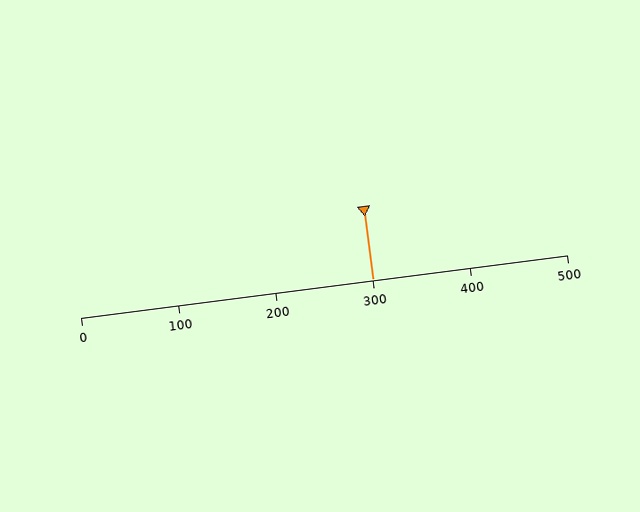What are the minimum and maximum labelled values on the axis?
The axis runs from 0 to 500.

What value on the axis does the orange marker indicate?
The marker indicates approximately 300.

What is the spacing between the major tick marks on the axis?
The major ticks are spaced 100 apart.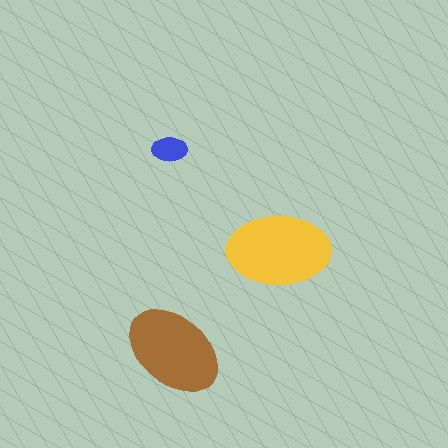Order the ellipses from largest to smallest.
the yellow one, the brown one, the blue one.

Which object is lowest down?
The brown ellipse is bottommost.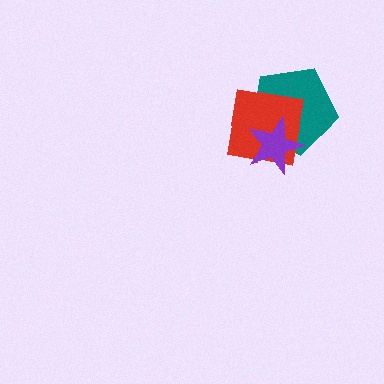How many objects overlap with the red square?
2 objects overlap with the red square.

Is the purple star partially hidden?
No, no other shape covers it.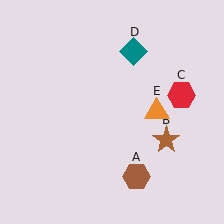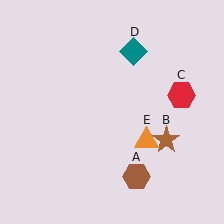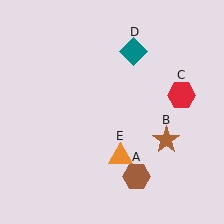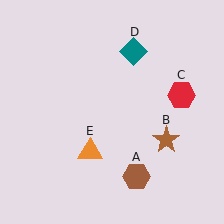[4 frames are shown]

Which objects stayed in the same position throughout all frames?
Brown hexagon (object A) and brown star (object B) and red hexagon (object C) and teal diamond (object D) remained stationary.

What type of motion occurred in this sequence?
The orange triangle (object E) rotated clockwise around the center of the scene.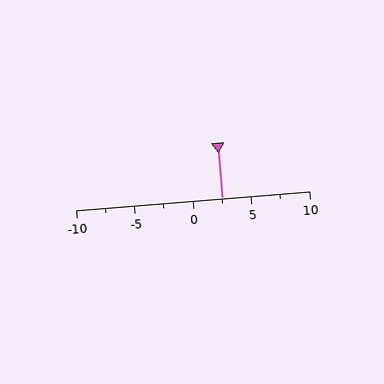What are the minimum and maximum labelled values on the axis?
The axis runs from -10 to 10.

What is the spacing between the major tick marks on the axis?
The major ticks are spaced 5 apart.